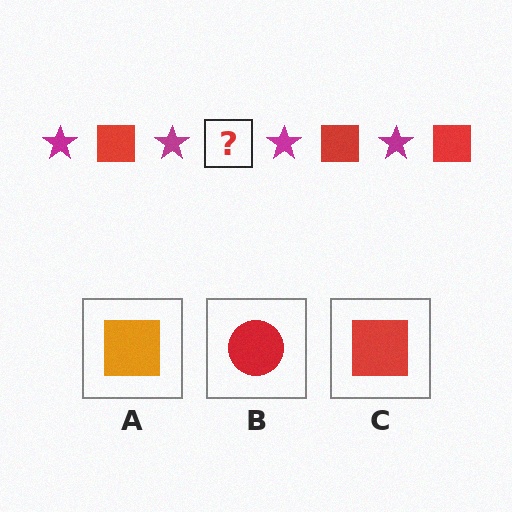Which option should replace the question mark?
Option C.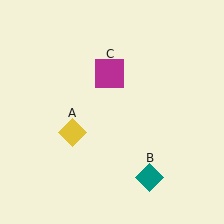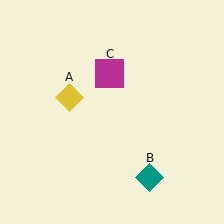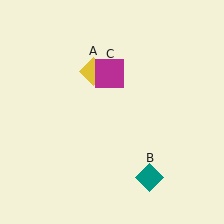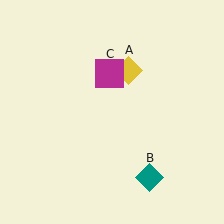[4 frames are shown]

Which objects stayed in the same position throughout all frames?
Teal diamond (object B) and magenta square (object C) remained stationary.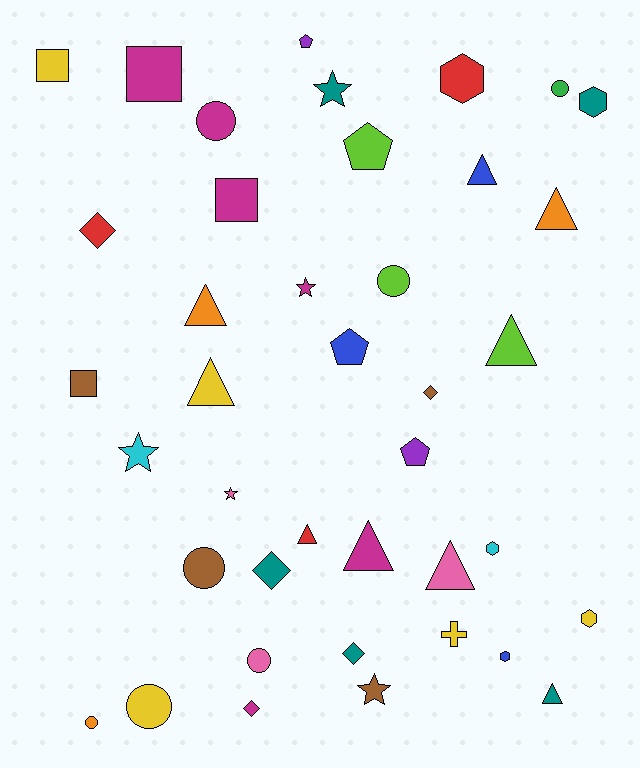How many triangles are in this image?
There are 9 triangles.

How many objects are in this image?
There are 40 objects.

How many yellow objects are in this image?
There are 5 yellow objects.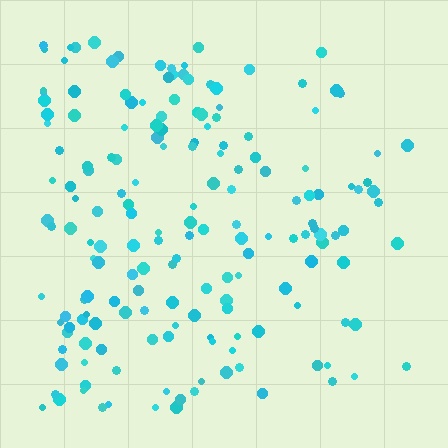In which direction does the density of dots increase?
From right to left, with the left side densest.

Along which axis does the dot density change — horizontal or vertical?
Horizontal.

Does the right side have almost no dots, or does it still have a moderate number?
Still a moderate number, just noticeably fewer than the left.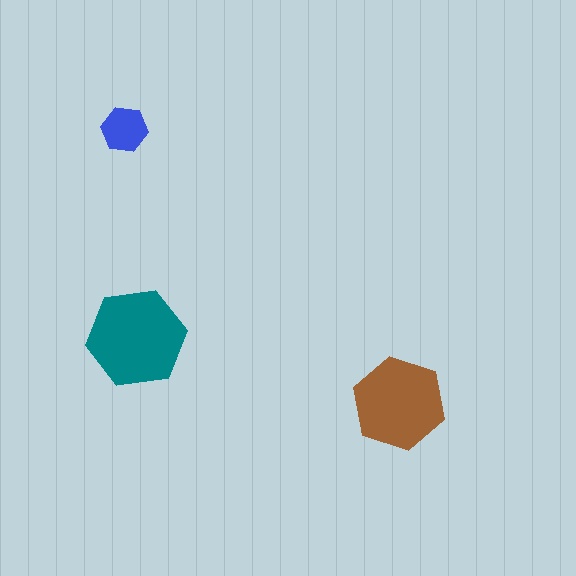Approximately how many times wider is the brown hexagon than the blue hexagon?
About 2 times wider.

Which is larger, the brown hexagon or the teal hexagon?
The teal one.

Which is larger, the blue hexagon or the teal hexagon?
The teal one.